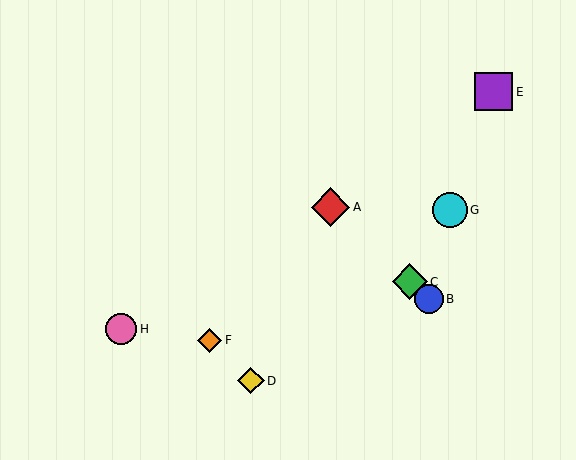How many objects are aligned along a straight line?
3 objects (A, B, C) are aligned along a straight line.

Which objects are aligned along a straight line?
Objects A, B, C are aligned along a straight line.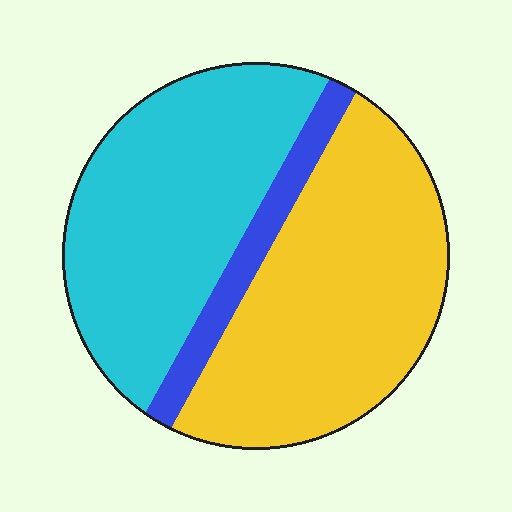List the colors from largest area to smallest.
From largest to smallest: yellow, cyan, blue.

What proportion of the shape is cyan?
Cyan takes up about two fifths (2/5) of the shape.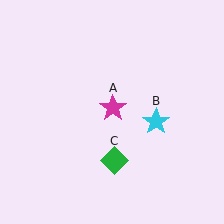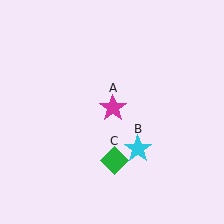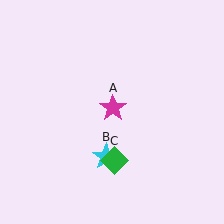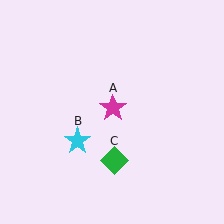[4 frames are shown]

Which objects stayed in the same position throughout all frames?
Magenta star (object A) and green diamond (object C) remained stationary.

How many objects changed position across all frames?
1 object changed position: cyan star (object B).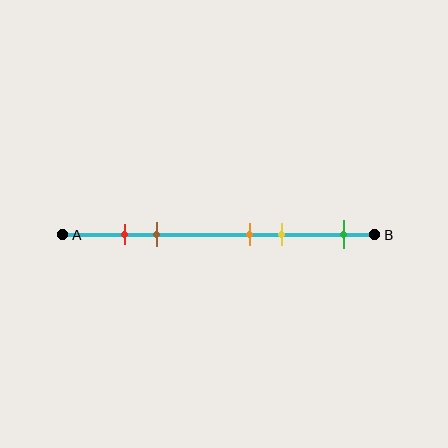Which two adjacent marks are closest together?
The red and brown marks are the closest adjacent pair.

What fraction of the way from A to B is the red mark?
The red mark is approximately 20% (0.2) of the way from A to B.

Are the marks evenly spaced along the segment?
No, the marks are not evenly spaced.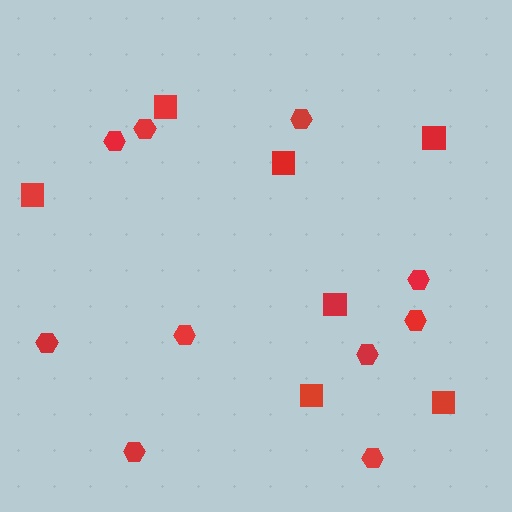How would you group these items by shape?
There are 2 groups: one group of hexagons (10) and one group of squares (7).